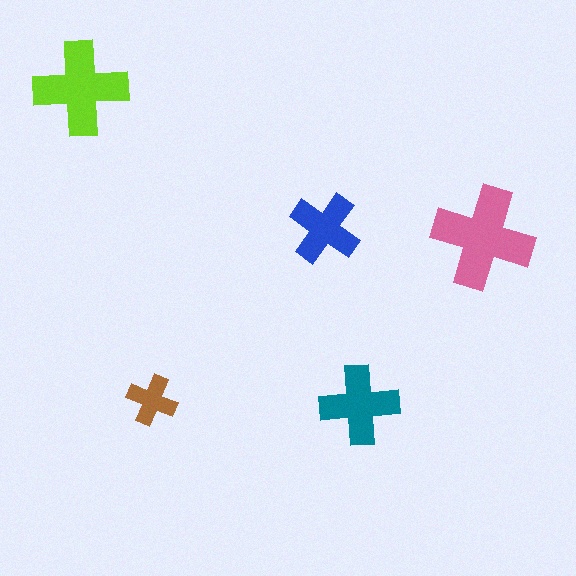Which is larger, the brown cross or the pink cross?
The pink one.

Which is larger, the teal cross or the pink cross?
The pink one.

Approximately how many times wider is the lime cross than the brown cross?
About 2 times wider.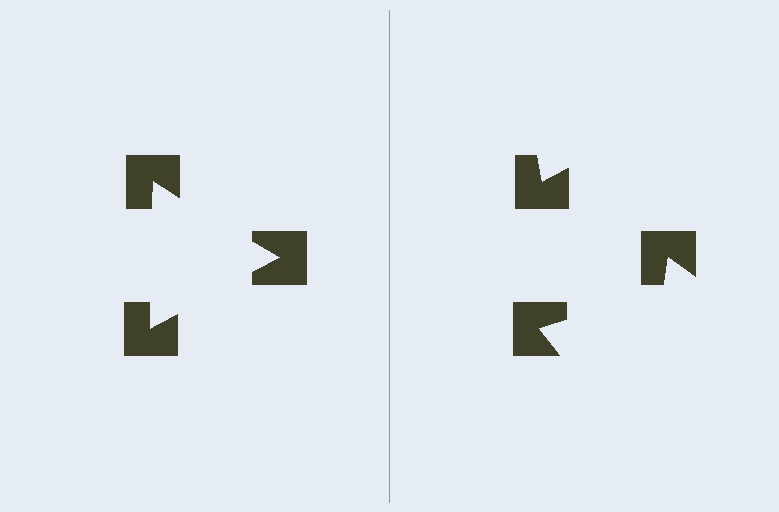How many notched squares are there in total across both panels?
6 — 3 on each side.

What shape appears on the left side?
An illusory triangle.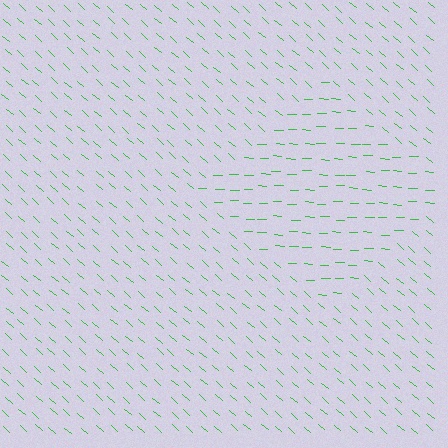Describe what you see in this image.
The image is filled with small green line segments. A diamond region in the image has lines oriented differently from the surrounding lines, creating a visible texture boundary.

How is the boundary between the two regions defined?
The boundary is defined purely by a change in line orientation (approximately 39 degrees difference). All lines are the same color and thickness.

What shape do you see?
I see a diamond.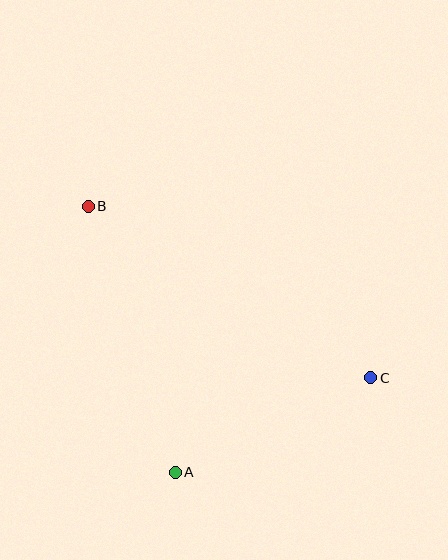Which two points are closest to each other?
Points A and C are closest to each other.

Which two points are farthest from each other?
Points B and C are farthest from each other.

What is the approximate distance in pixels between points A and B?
The distance between A and B is approximately 280 pixels.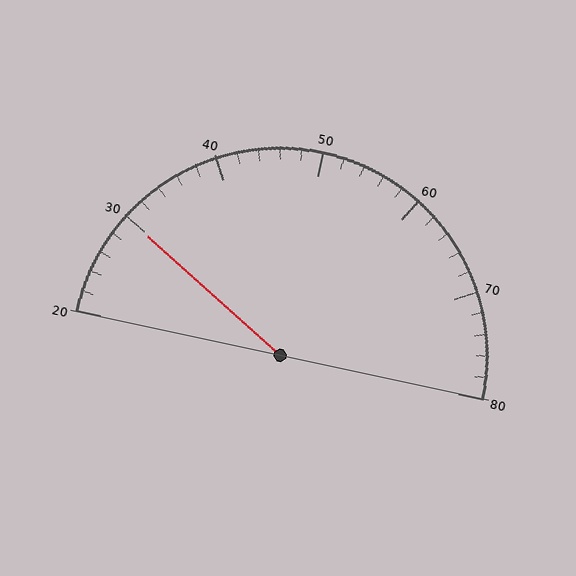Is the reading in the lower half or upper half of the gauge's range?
The reading is in the lower half of the range (20 to 80).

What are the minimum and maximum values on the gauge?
The gauge ranges from 20 to 80.